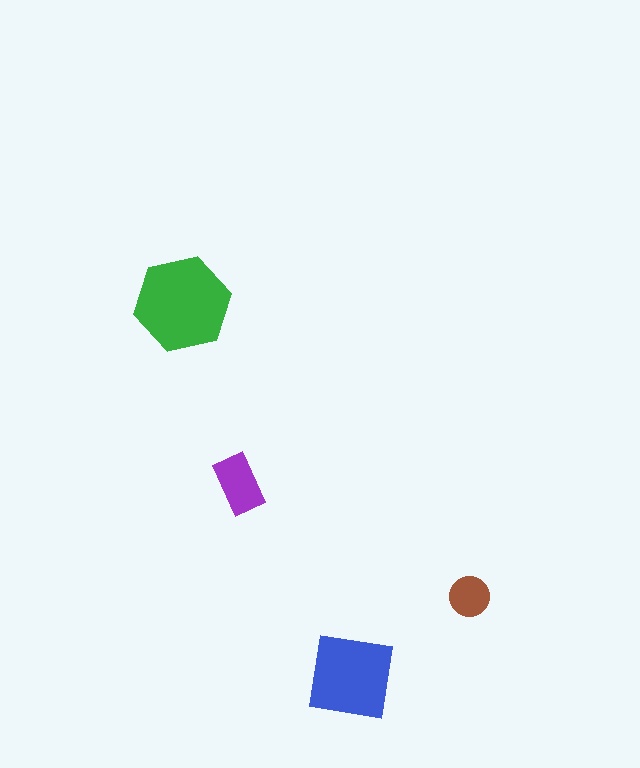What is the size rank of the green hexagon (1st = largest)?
1st.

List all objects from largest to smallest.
The green hexagon, the blue square, the purple rectangle, the brown circle.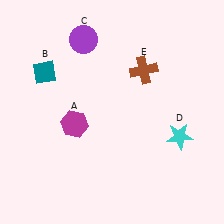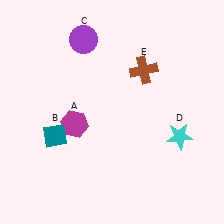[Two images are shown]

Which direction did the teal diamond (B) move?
The teal diamond (B) moved down.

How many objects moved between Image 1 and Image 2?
1 object moved between the two images.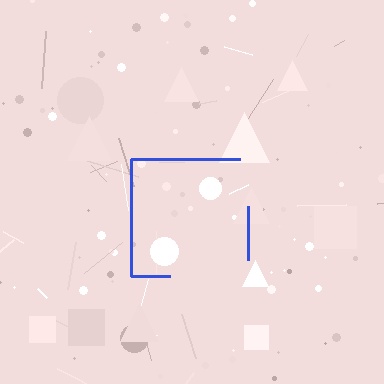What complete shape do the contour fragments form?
The contour fragments form a square.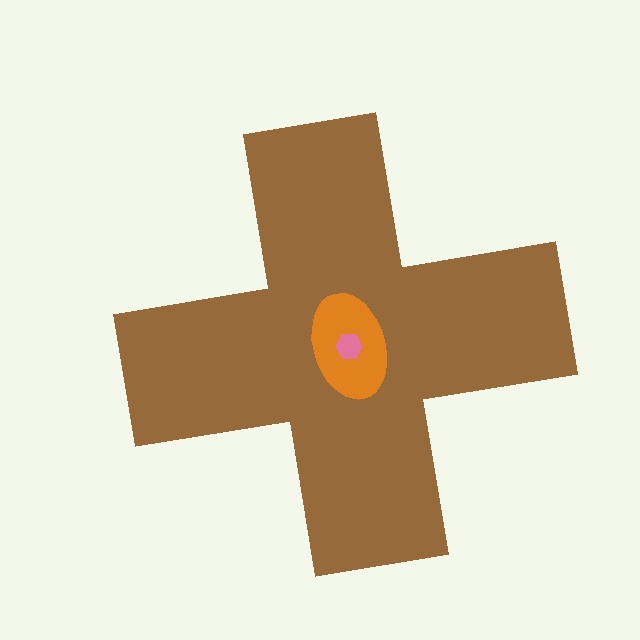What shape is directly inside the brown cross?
The orange ellipse.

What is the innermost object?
The pink hexagon.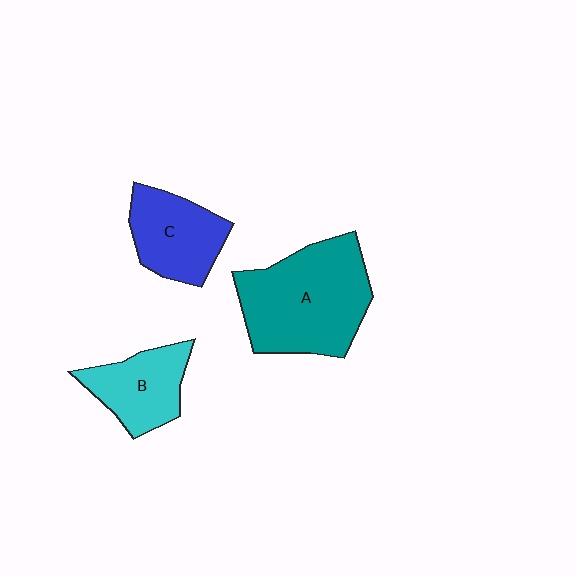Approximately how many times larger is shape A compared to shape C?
Approximately 1.8 times.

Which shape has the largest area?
Shape A (teal).